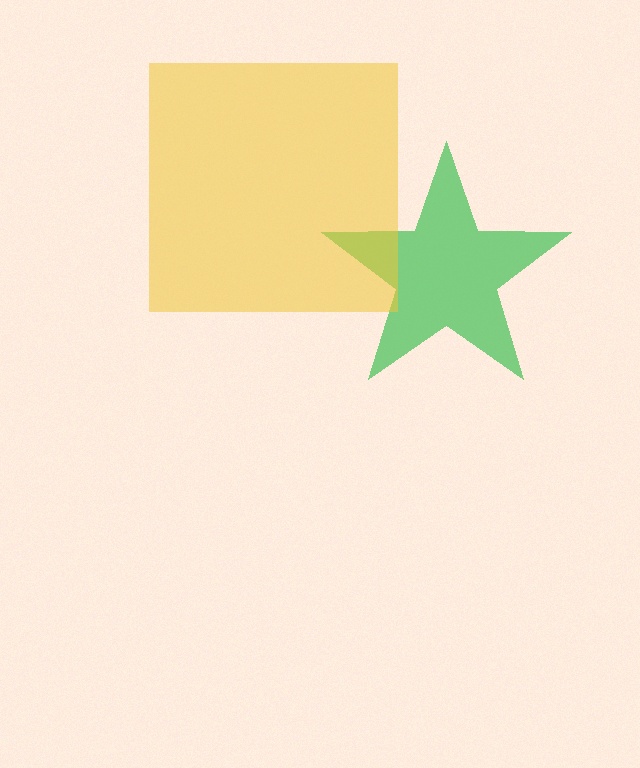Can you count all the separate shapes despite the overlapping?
Yes, there are 2 separate shapes.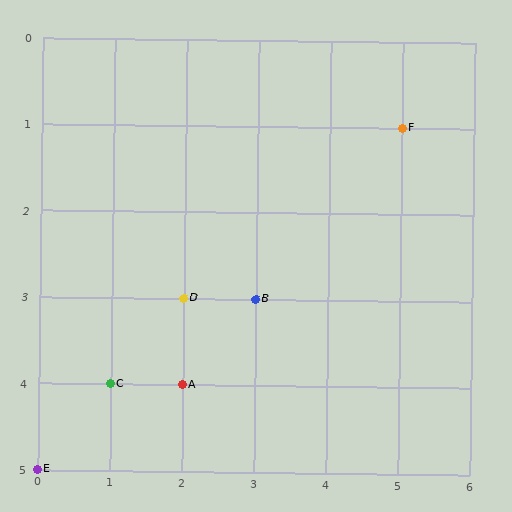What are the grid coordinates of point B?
Point B is at grid coordinates (3, 3).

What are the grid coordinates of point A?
Point A is at grid coordinates (2, 4).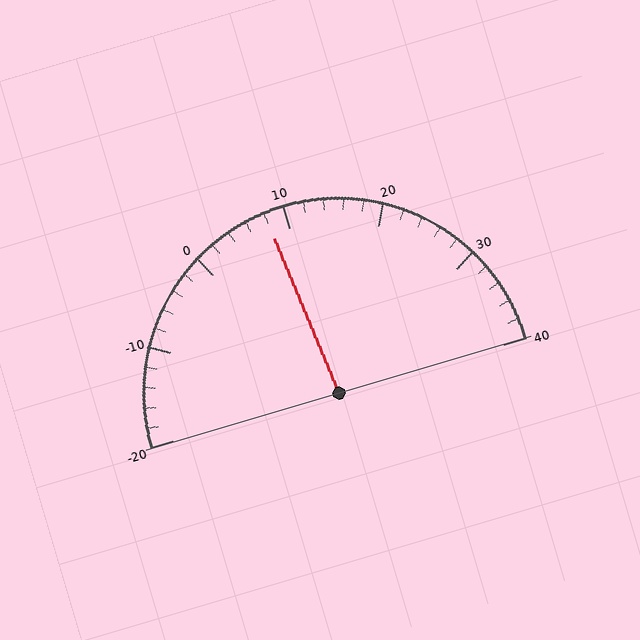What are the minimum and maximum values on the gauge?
The gauge ranges from -20 to 40.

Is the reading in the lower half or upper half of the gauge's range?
The reading is in the lower half of the range (-20 to 40).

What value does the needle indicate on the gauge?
The needle indicates approximately 8.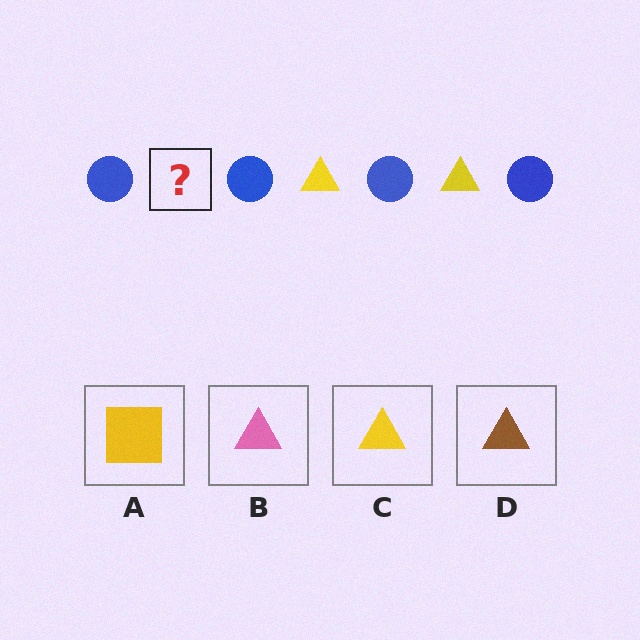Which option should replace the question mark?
Option C.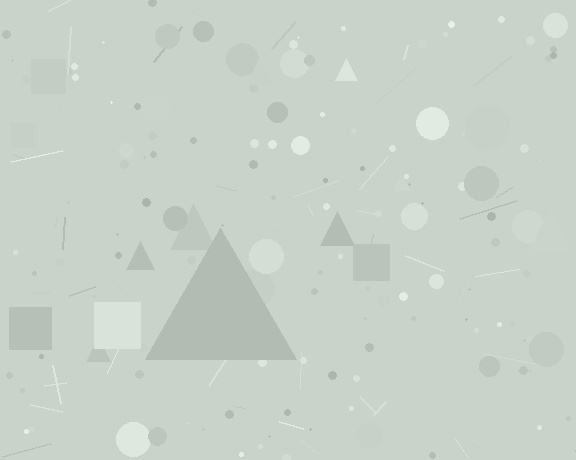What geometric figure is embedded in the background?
A triangle is embedded in the background.